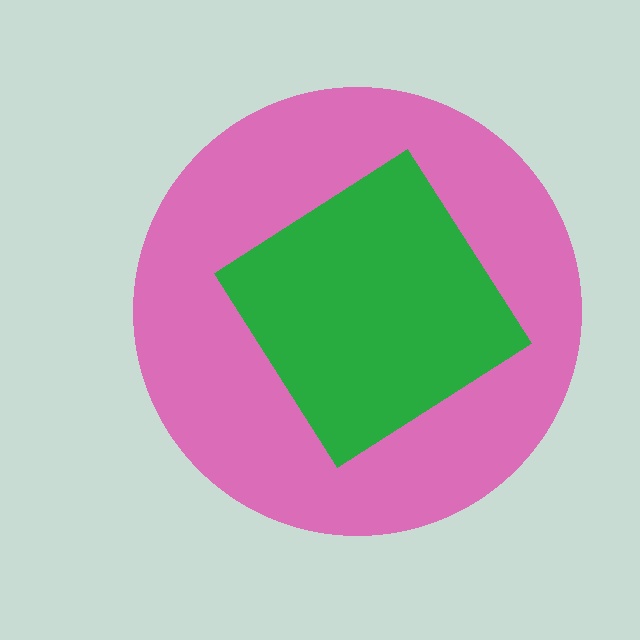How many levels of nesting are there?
2.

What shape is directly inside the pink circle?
The green diamond.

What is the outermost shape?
The pink circle.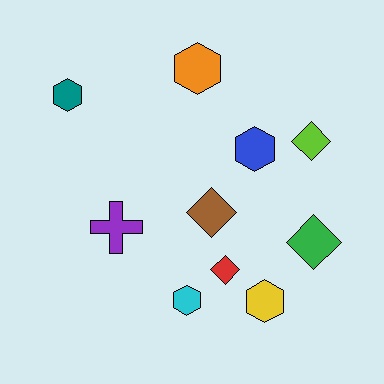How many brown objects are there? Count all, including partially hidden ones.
There is 1 brown object.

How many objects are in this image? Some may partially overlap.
There are 10 objects.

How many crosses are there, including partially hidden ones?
There is 1 cross.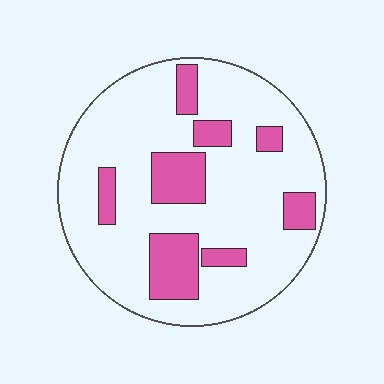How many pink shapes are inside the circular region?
8.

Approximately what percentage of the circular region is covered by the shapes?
Approximately 20%.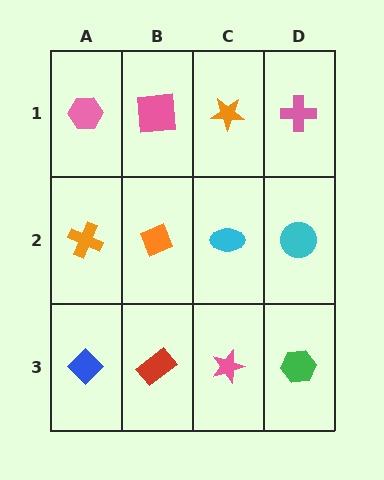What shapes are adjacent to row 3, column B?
An orange diamond (row 2, column B), a blue diamond (row 3, column A), a pink star (row 3, column C).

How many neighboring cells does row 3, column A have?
2.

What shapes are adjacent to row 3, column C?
A cyan ellipse (row 2, column C), a red rectangle (row 3, column B), a green hexagon (row 3, column D).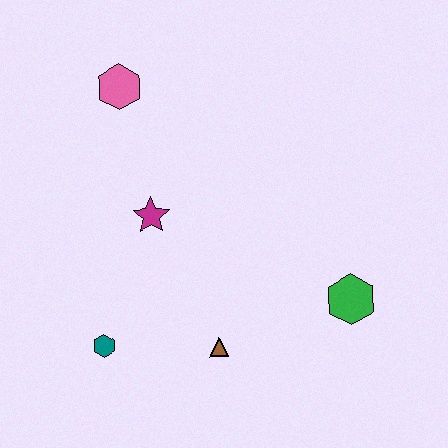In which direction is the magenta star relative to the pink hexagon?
The magenta star is below the pink hexagon.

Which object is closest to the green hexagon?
The brown triangle is closest to the green hexagon.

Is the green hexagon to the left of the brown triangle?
No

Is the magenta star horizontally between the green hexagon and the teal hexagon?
Yes